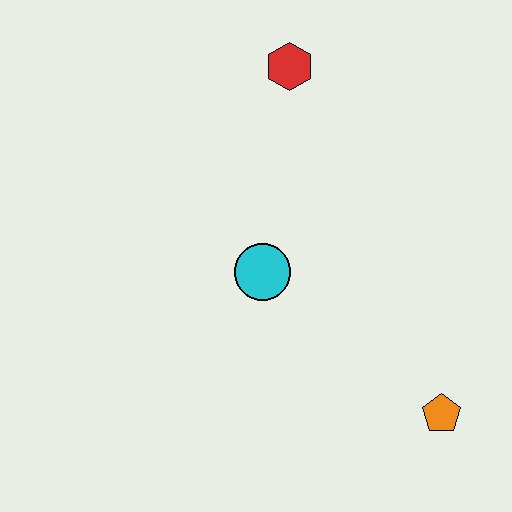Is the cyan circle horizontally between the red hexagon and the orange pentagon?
No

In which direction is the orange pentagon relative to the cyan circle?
The orange pentagon is to the right of the cyan circle.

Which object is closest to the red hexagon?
The cyan circle is closest to the red hexagon.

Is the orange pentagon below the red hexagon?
Yes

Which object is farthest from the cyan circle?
The orange pentagon is farthest from the cyan circle.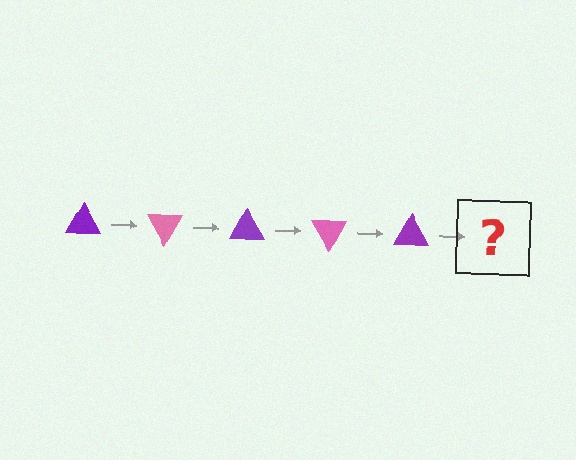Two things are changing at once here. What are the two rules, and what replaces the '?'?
The two rules are that it rotates 60 degrees each step and the color cycles through purple and pink. The '?' should be a pink triangle, rotated 300 degrees from the start.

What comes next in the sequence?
The next element should be a pink triangle, rotated 300 degrees from the start.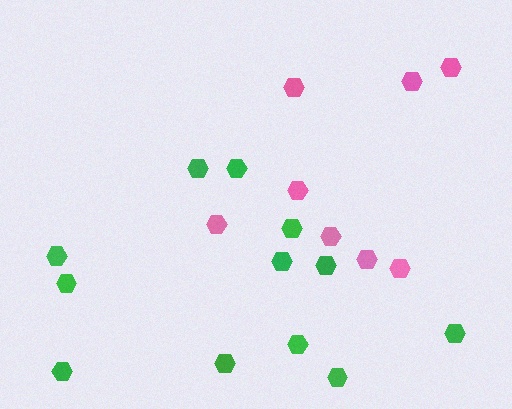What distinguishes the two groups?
There are 2 groups: one group of green hexagons (12) and one group of pink hexagons (8).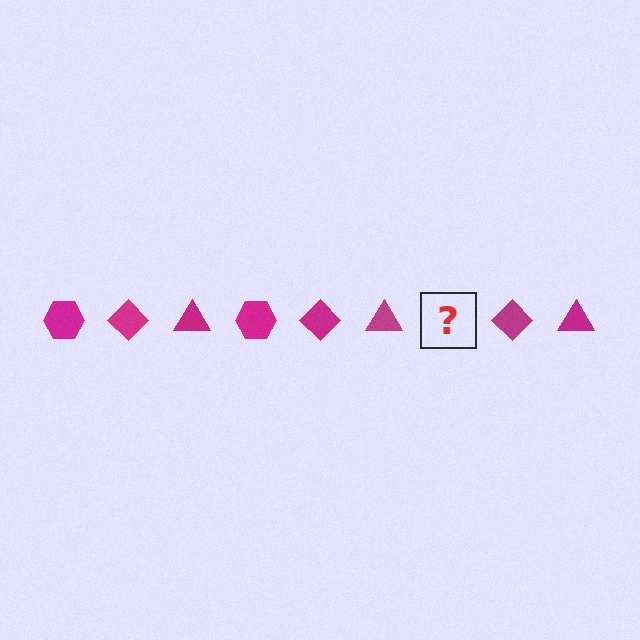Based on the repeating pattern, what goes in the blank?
The blank should be a magenta hexagon.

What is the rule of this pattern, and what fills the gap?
The rule is that the pattern cycles through hexagon, diamond, triangle shapes in magenta. The gap should be filled with a magenta hexagon.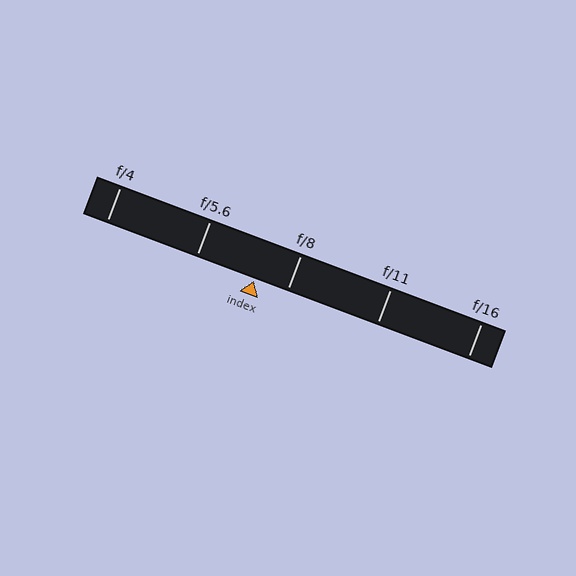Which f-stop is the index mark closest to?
The index mark is closest to f/8.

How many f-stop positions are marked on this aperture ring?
There are 5 f-stop positions marked.